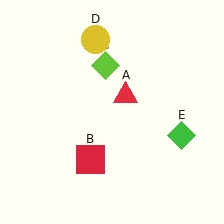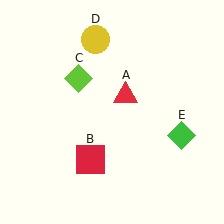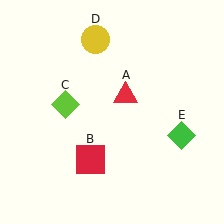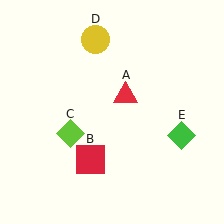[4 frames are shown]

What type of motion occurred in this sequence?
The lime diamond (object C) rotated counterclockwise around the center of the scene.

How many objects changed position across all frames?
1 object changed position: lime diamond (object C).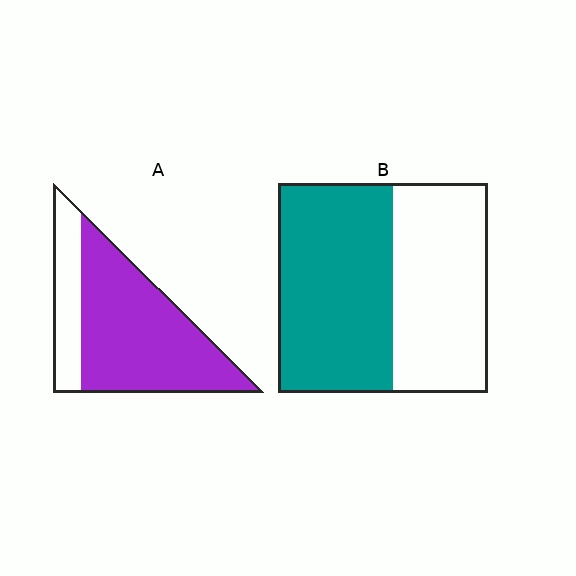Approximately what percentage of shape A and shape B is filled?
A is approximately 75% and B is approximately 55%.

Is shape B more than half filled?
Yes.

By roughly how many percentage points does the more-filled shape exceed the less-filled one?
By roughly 20 percentage points (A over B).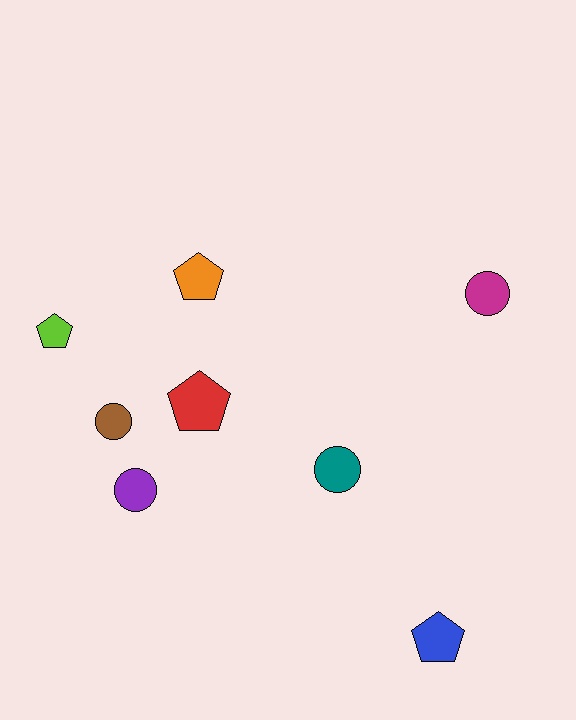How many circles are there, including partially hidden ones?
There are 4 circles.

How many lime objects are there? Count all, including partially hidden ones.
There is 1 lime object.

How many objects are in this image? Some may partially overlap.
There are 8 objects.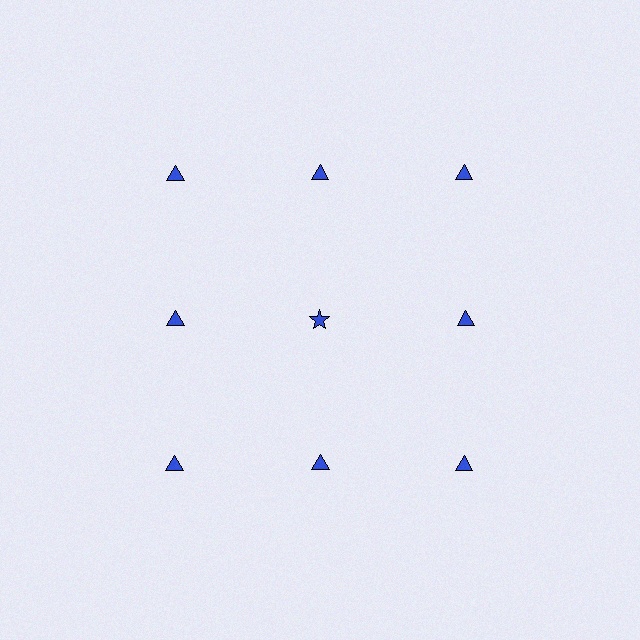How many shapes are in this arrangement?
There are 9 shapes arranged in a grid pattern.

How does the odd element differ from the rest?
It has a different shape: star instead of triangle.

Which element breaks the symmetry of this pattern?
The blue star in the second row, second from left column breaks the symmetry. All other shapes are blue triangles.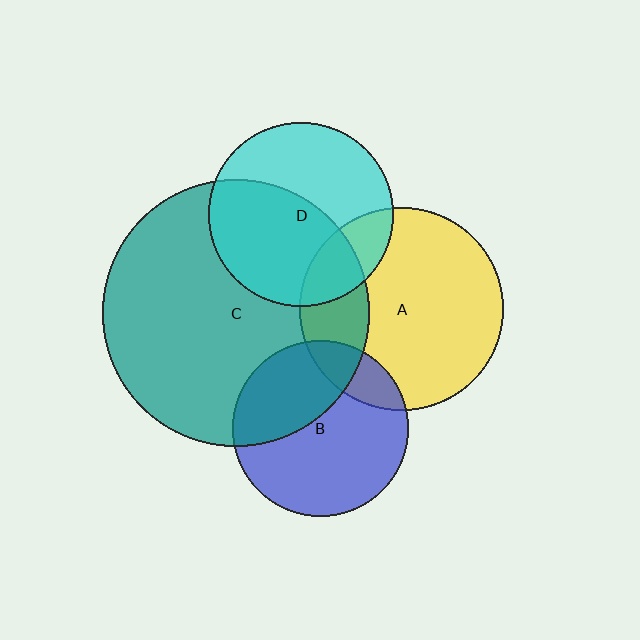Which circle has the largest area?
Circle C (teal).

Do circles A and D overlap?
Yes.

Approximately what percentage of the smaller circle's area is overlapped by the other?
Approximately 20%.